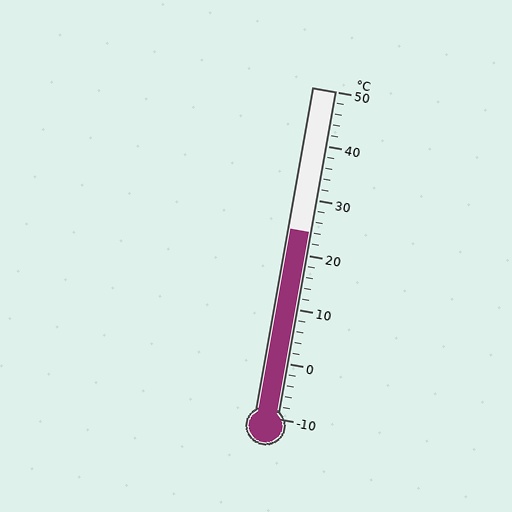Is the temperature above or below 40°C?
The temperature is below 40°C.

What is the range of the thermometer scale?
The thermometer scale ranges from -10°C to 50°C.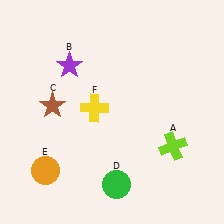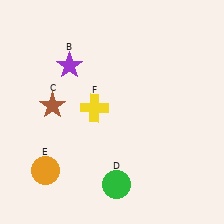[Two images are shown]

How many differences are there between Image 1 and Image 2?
There is 1 difference between the two images.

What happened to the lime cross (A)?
The lime cross (A) was removed in Image 2. It was in the bottom-right area of Image 1.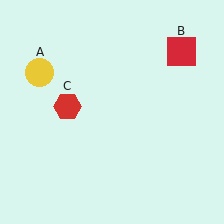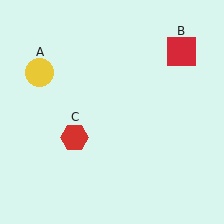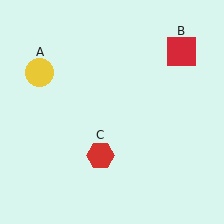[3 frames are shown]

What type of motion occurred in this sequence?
The red hexagon (object C) rotated counterclockwise around the center of the scene.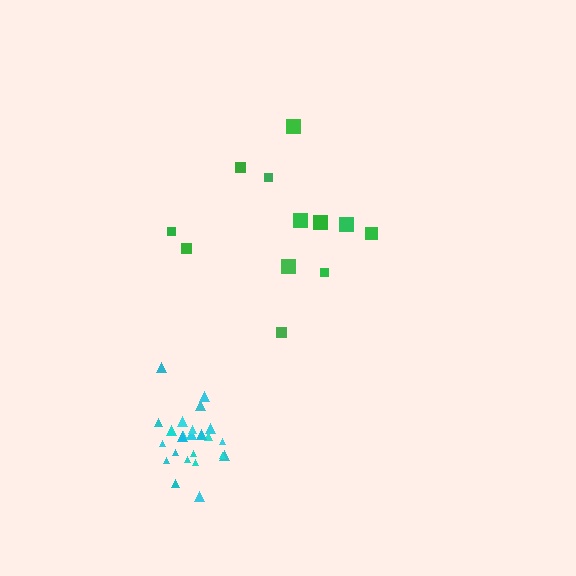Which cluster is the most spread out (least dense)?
Green.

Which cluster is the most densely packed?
Cyan.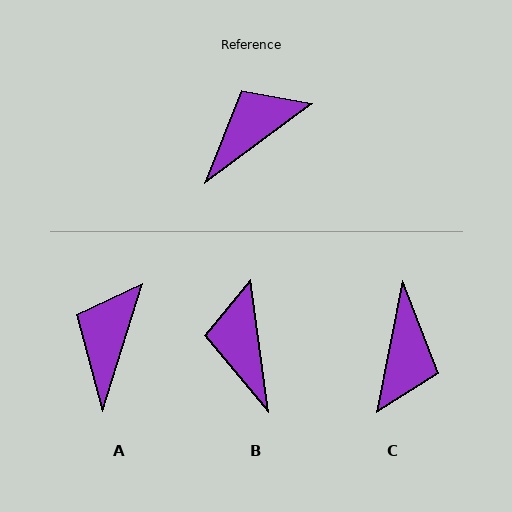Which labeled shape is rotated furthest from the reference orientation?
C, about 137 degrees away.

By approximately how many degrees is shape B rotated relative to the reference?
Approximately 62 degrees counter-clockwise.